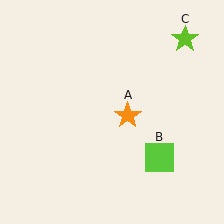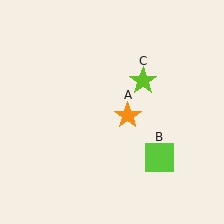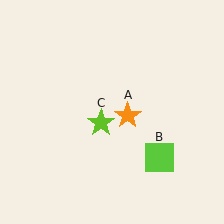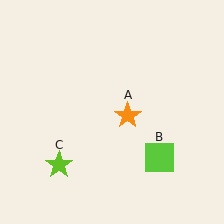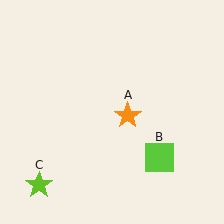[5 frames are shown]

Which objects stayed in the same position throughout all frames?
Orange star (object A) and lime square (object B) remained stationary.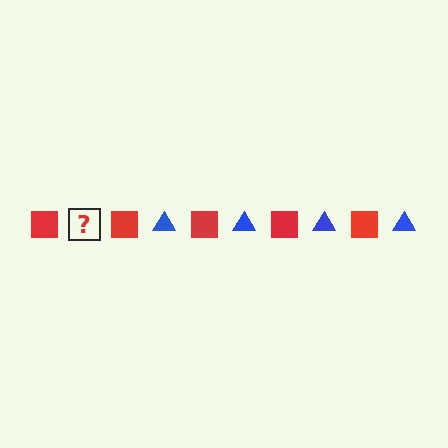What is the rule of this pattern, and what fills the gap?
The rule is that the pattern alternates between red square and blue triangle. The gap should be filled with a blue triangle.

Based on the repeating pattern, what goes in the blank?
The blank should be a blue triangle.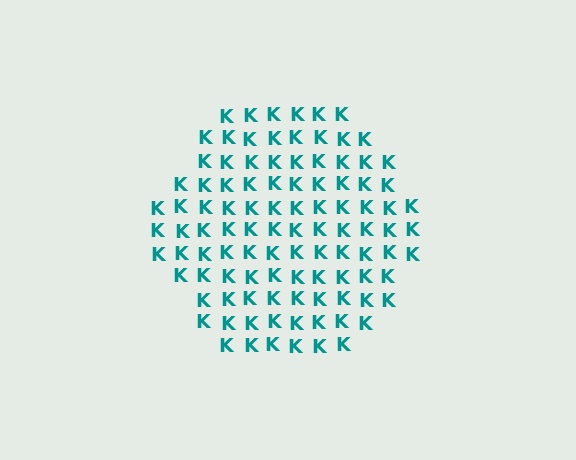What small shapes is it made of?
It is made of small letter K's.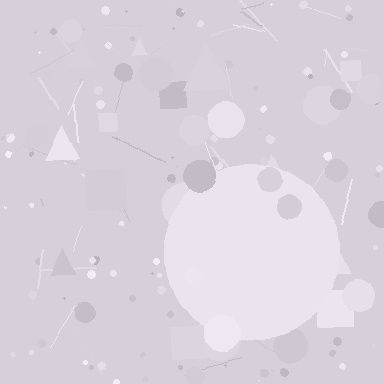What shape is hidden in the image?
A circle is hidden in the image.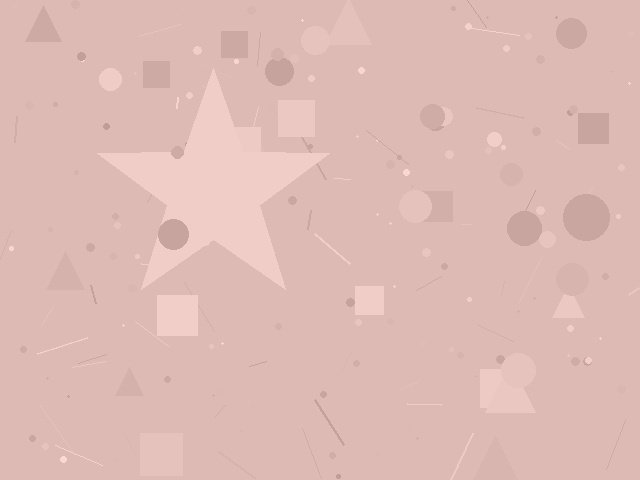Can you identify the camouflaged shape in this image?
The camouflaged shape is a star.